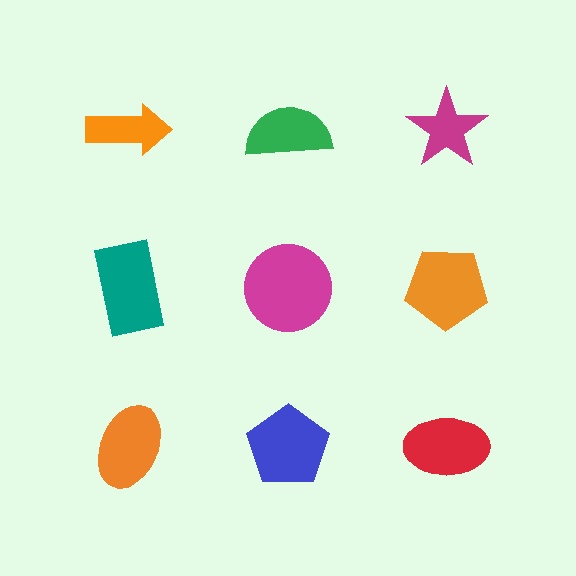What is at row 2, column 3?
An orange pentagon.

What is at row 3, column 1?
An orange ellipse.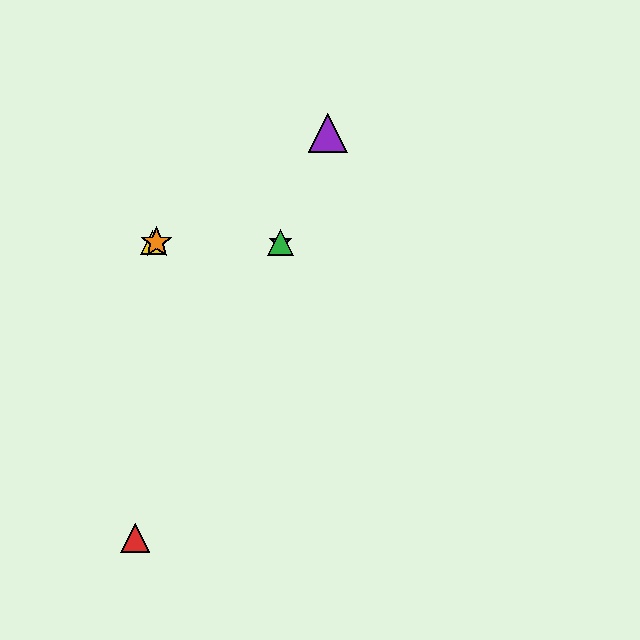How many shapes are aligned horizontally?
4 shapes (the blue star, the green triangle, the yellow triangle, the orange star) are aligned horizontally.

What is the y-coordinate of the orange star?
The orange star is at y≈242.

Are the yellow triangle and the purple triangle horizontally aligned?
No, the yellow triangle is at y≈242 and the purple triangle is at y≈133.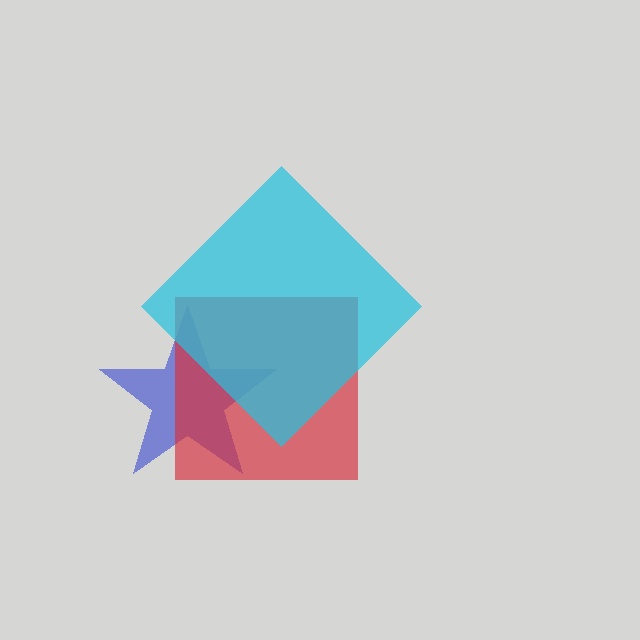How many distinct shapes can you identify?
There are 3 distinct shapes: a blue star, a red square, a cyan diamond.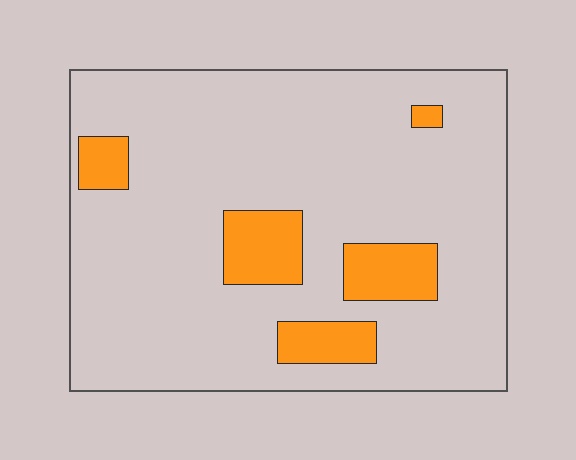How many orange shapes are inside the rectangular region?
5.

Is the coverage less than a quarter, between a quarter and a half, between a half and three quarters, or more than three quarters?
Less than a quarter.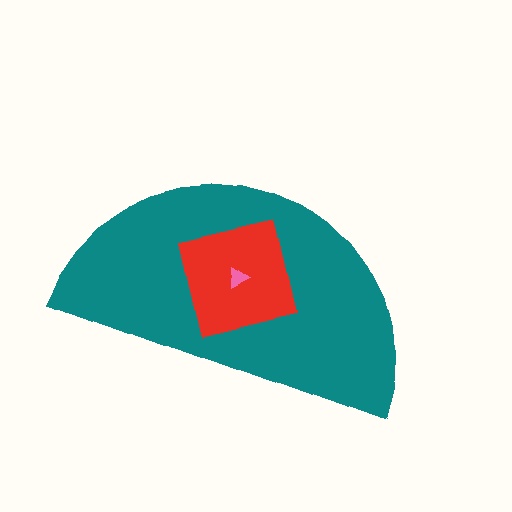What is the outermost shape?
The teal semicircle.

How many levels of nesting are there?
3.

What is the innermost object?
The pink triangle.